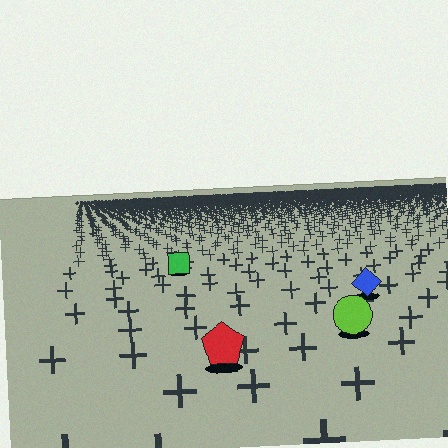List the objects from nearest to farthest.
From nearest to farthest: the red pentagon, the lime circle, the blue diamond, the green square.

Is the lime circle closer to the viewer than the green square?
Yes. The lime circle is closer — you can tell from the texture gradient: the ground texture is coarser near it.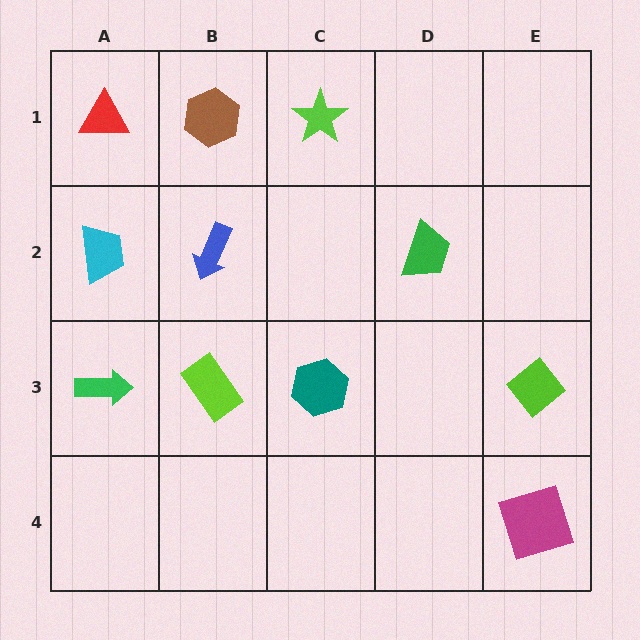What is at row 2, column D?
A green trapezoid.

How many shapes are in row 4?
1 shape.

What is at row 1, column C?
A lime star.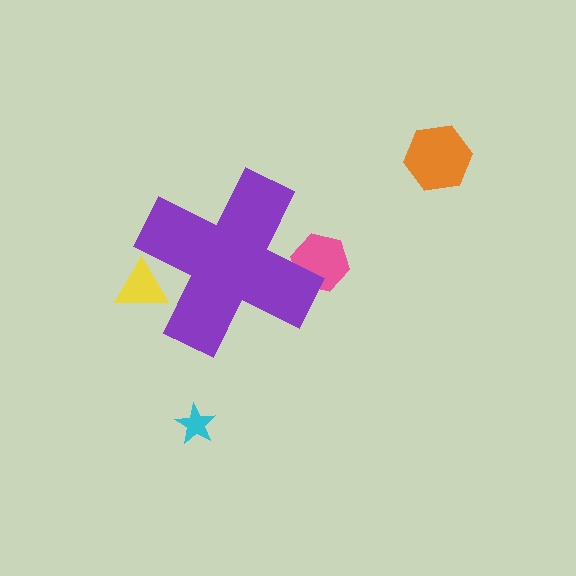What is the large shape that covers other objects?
A purple cross.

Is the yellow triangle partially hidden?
Yes, the yellow triangle is partially hidden behind the purple cross.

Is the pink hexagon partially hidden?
Yes, the pink hexagon is partially hidden behind the purple cross.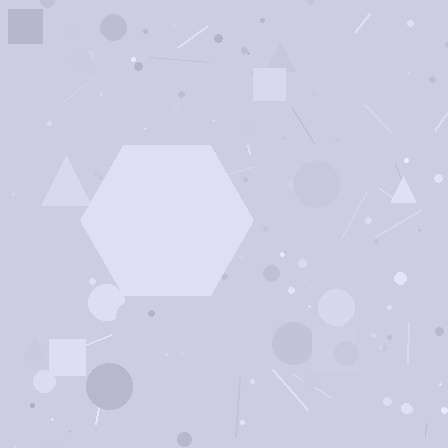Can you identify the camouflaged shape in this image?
The camouflaged shape is a hexagon.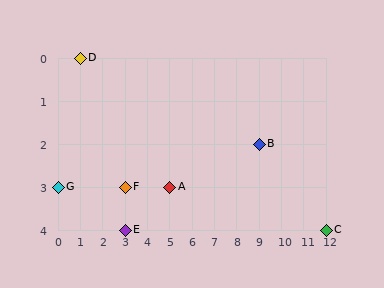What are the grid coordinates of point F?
Point F is at grid coordinates (3, 3).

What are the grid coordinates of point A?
Point A is at grid coordinates (5, 3).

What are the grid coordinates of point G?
Point G is at grid coordinates (0, 3).